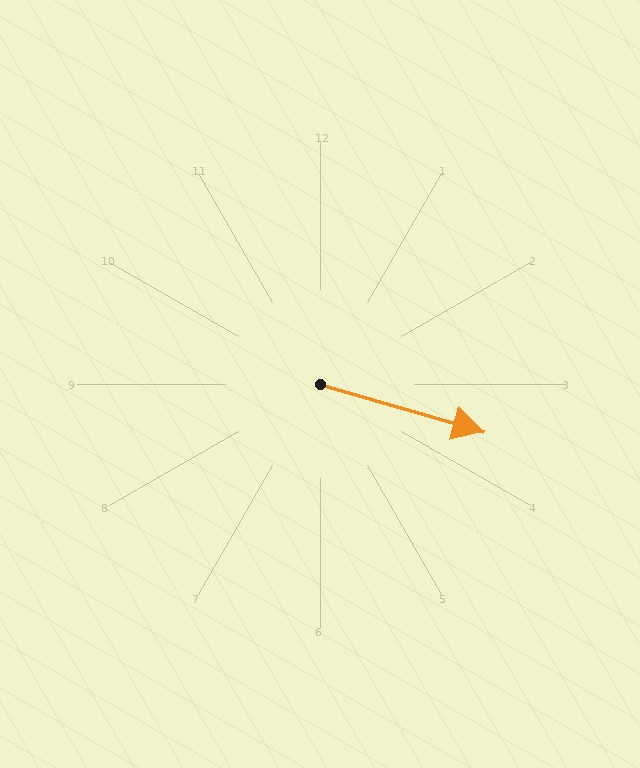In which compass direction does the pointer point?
East.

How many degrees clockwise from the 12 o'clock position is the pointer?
Approximately 106 degrees.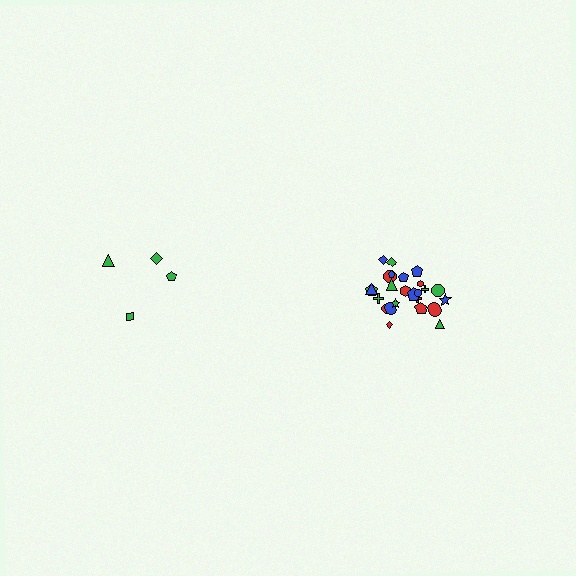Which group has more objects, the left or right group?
The right group.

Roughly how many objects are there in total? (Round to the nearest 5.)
Roughly 30 objects in total.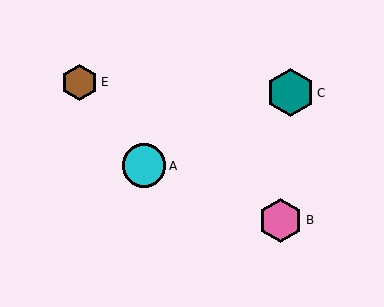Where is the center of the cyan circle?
The center of the cyan circle is at (144, 166).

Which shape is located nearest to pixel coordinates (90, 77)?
The brown hexagon (labeled E) at (80, 82) is nearest to that location.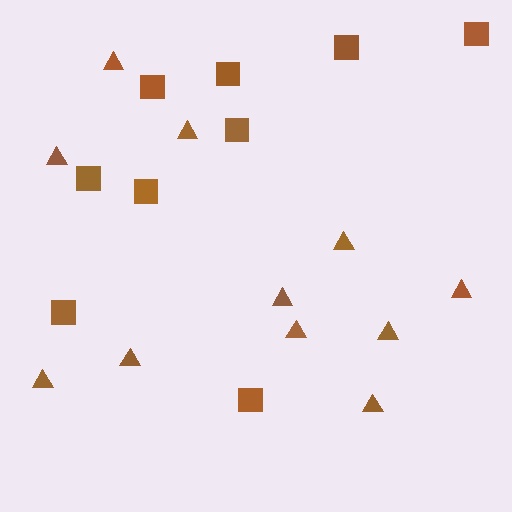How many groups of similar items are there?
There are 2 groups: one group of squares (9) and one group of triangles (11).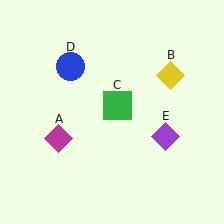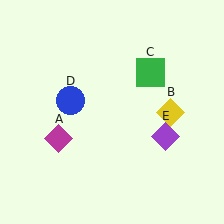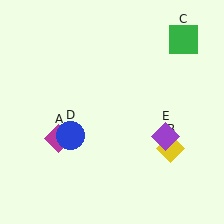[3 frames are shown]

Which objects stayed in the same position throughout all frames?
Magenta diamond (object A) and purple diamond (object E) remained stationary.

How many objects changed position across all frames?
3 objects changed position: yellow diamond (object B), green square (object C), blue circle (object D).